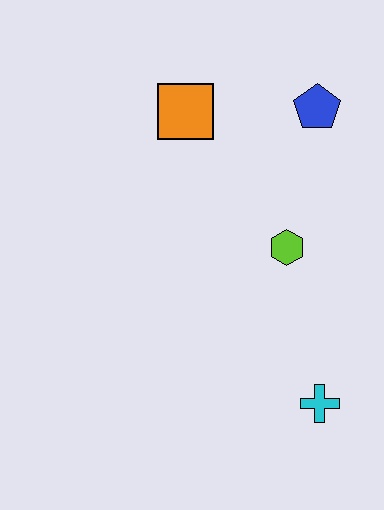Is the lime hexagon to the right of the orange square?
Yes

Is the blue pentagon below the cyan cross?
No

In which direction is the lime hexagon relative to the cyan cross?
The lime hexagon is above the cyan cross.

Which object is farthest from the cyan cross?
The orange square is farthest from the cyan cross.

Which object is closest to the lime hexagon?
The blue pentagon is closest to the lime hexagon.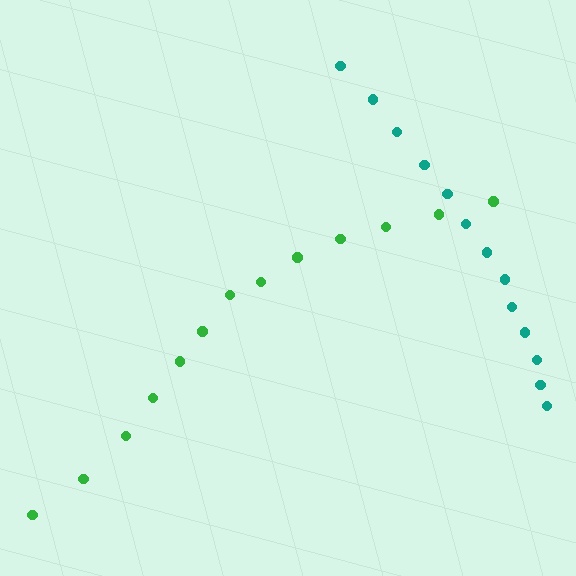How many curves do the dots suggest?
There are 2 distinct paths.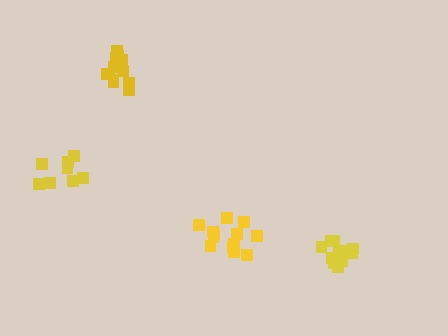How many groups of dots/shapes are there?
There are 4 groups.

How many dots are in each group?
Group 1: 14 dots, Group 2: 14 dots, Group 3: 9 dots, Group 4: 12 dots (49 total).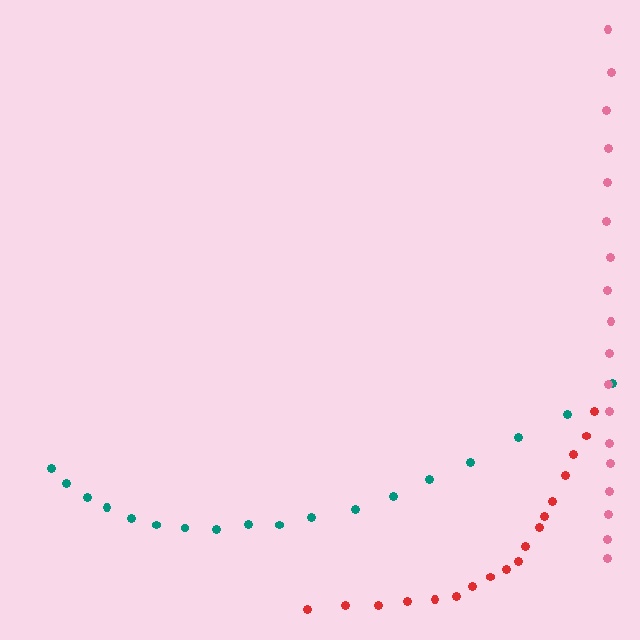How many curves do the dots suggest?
There are 3 distinct paths.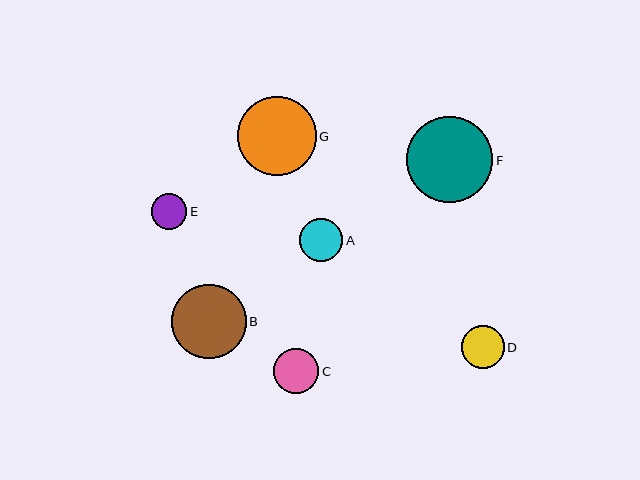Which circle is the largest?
Circle F is the largest with a size of approximately 86 pixels.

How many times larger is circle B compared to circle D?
Circle B is approximately 1.7 times the size of circle D.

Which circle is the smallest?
Circle E is the smallest with a size of approximately 35 pixels.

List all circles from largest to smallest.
From largest to smallest: F, G, B, C, A, D, E.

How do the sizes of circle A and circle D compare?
Circle A and circle D are approximately the same size.